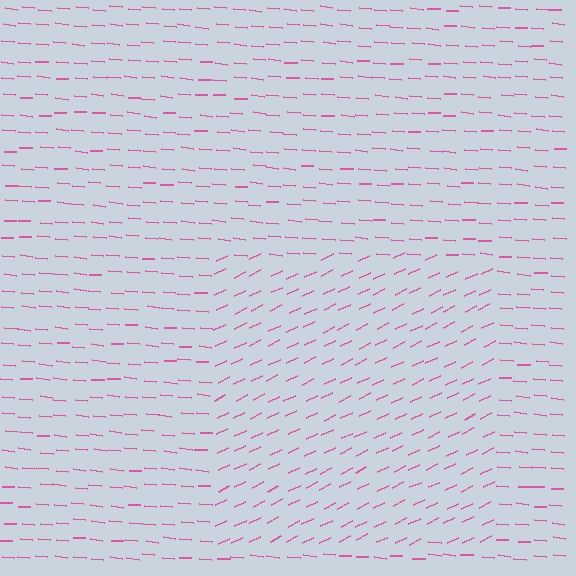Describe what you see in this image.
The image is filled with small pink line segments. A rectangle region in the image has lines oriented differently from the surrounding lines, creating a visible texture boundary.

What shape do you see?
I see a rectangle.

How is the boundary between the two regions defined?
The boundary is defined purely by a change in line orientation (approximately 31 degrees difference). All lines are the same color and thickness.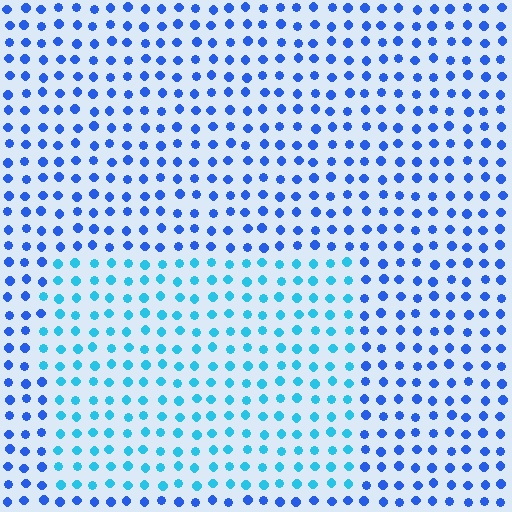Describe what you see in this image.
The image is filled with small blue elements in a uniform arrangement. A rectangle-shaped region is visible where the elements are tinted to a slightly different hue, forming a subtle color boundary.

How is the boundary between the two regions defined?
The boundary is defined purely by a slight shift in hue (about 33 degrees). Spacing, size, and orientation are identical on both sides.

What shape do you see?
I see a rectangle.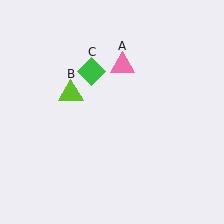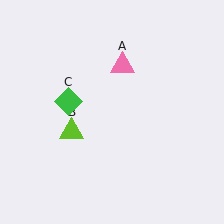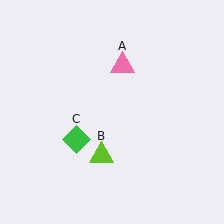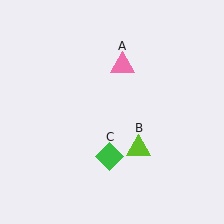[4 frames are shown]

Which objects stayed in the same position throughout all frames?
Pink triangle (object A) remained stationary.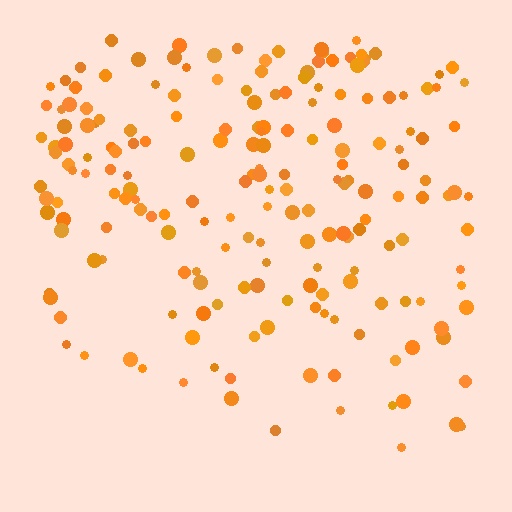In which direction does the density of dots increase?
From bottom to top, with the top side densest.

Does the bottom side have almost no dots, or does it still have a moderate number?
Still a moderate number, just noticeably fewer than the top.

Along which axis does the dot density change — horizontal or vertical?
Vertical.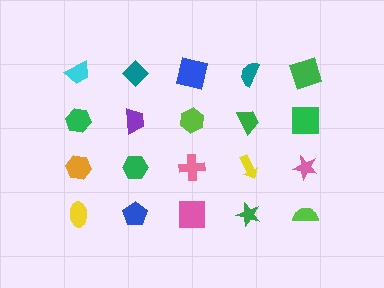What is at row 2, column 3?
A lime hexagon.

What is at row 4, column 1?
A yellow ellipse.